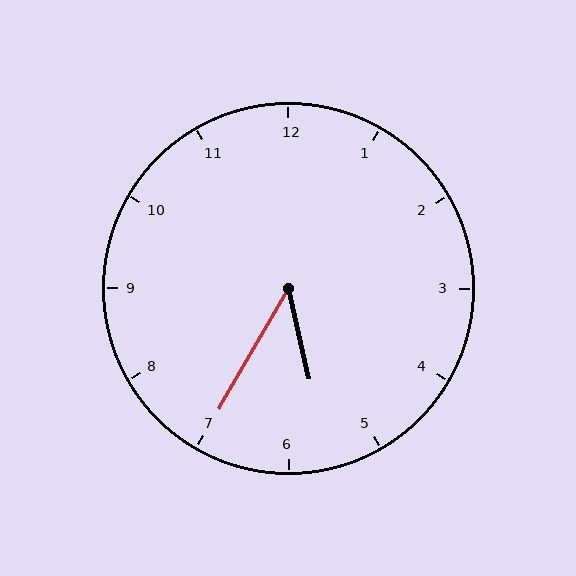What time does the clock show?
5:35.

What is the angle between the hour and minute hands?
Approximately 42 degrees.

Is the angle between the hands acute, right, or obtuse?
It is acute.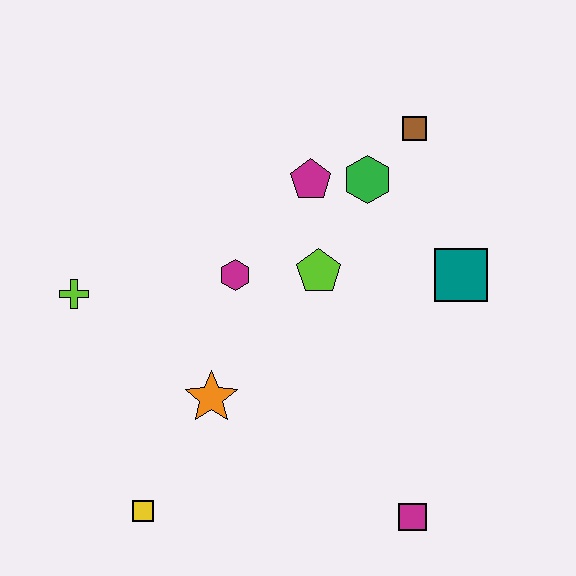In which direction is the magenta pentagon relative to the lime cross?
The magenta pentagon is to the right of the lime cross.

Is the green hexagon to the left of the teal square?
Yes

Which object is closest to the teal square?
The green hexagon is closest to the teal square.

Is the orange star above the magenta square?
Yes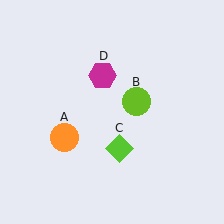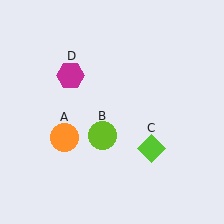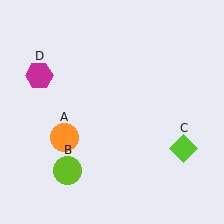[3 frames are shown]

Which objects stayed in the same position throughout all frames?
Orange circle (object A) remained stationary.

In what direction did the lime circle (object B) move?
The lime circle (object B) moved down and to the left.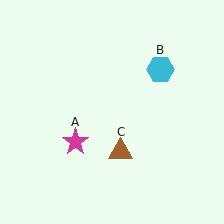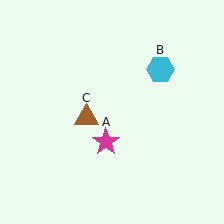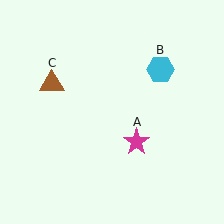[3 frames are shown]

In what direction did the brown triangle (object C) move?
The brown triangle (object C) moved up and to the left.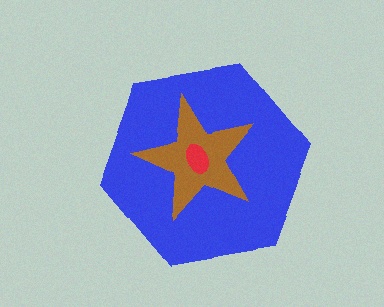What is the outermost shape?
The blue hexagon.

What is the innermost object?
The red ellipse.